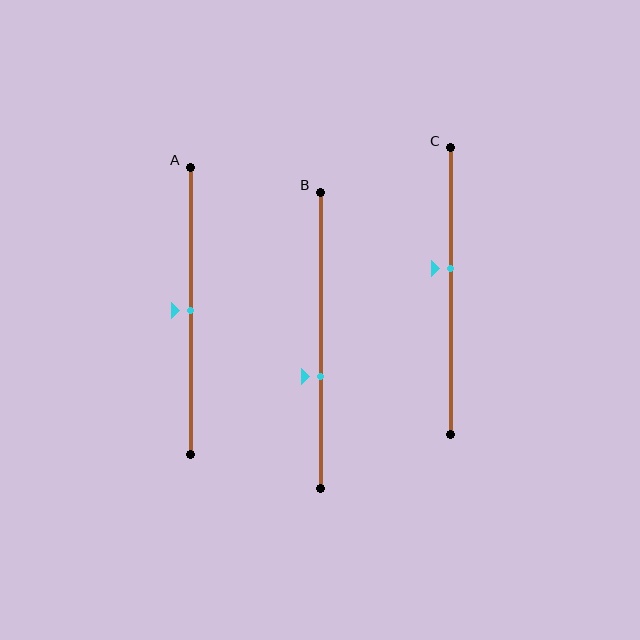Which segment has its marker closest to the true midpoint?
Segment A has its marker closest to the true midpoint.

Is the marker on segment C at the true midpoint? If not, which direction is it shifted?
No, the marker on segment C is shifted upward by about 8% of the segment length.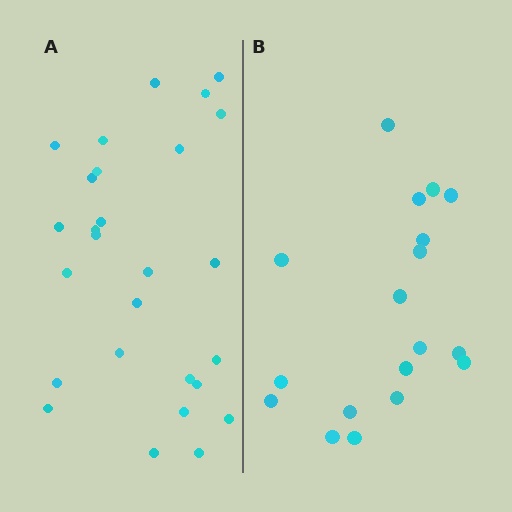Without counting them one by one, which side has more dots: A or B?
Region A (the left region) has more dots.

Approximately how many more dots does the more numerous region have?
Region A has roughly 8 or so more dots than region B.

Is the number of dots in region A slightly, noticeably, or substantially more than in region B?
Region A has substantially more. The ratio is roughly 1.5 to 1.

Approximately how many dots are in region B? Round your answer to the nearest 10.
About 20 dots. (The exact count is 18, which rounds to 20.)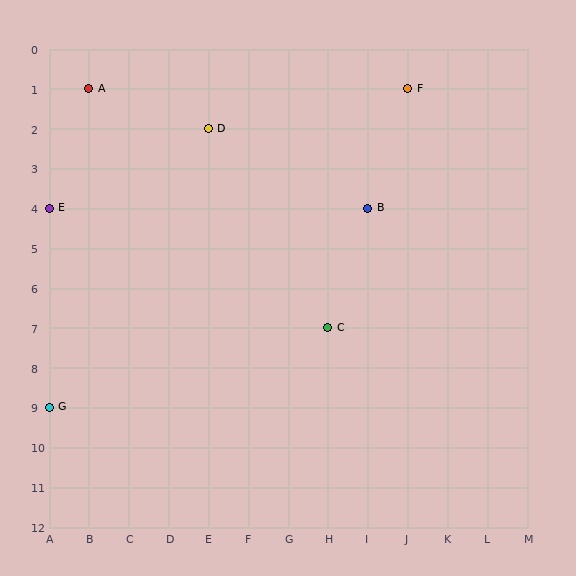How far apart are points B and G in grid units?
Points B and G are 8 columns and 5 rows apart (about 9.4 grid units diagonally).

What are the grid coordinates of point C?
Point C is at grid coordinates (H, 7).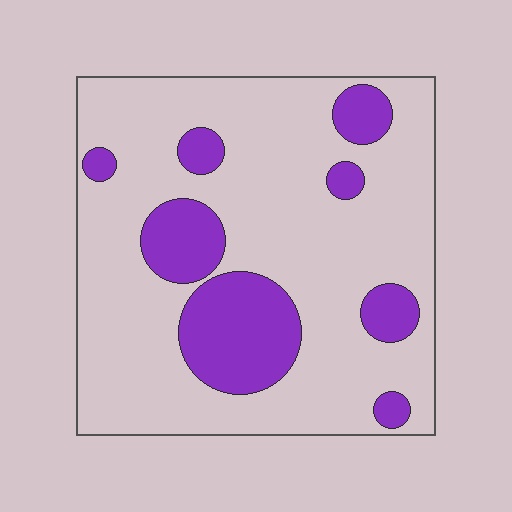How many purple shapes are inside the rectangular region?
8.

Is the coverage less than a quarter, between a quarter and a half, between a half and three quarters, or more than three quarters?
Less than a quarter.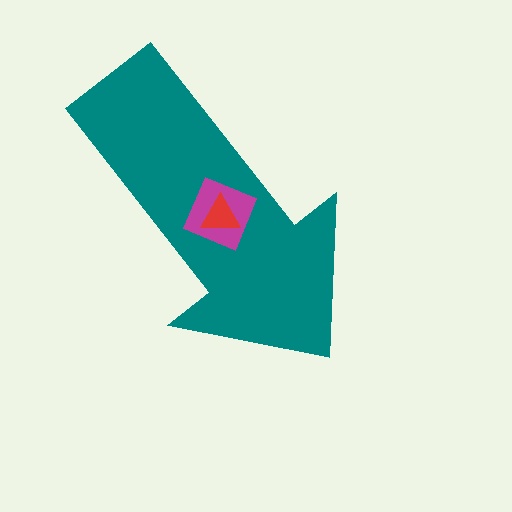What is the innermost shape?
The red triangle.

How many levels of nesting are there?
3.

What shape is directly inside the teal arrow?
The magenta square.